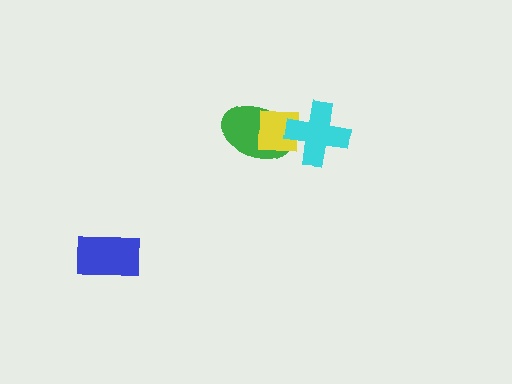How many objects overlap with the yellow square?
2 objects overlap with the yellow square.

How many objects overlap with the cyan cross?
2 objects overlap with the cyan cross.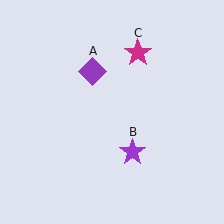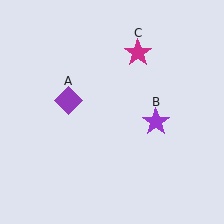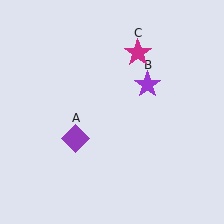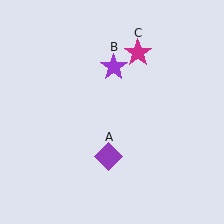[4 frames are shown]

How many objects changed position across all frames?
2 objects changed position: purple diamond (object A), purple star (object B).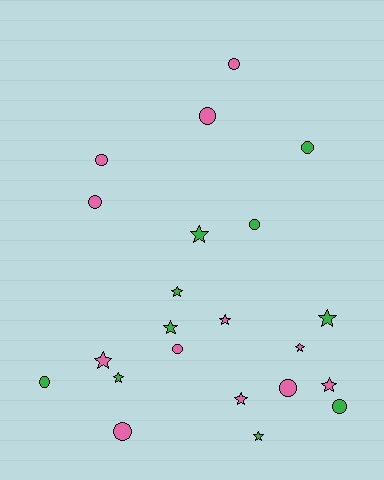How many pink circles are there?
There are 7 pink circles.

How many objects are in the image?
There are 22 objects.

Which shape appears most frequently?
Star, with 11 objects.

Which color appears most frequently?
Pink, with 12 objects.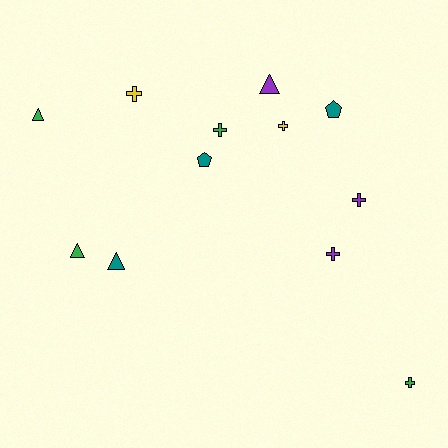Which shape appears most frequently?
Cross, with 6 objects.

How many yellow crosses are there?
There are 2 yellow crosses.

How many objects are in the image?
There are 12 objects.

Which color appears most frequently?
Green, with 4 objects.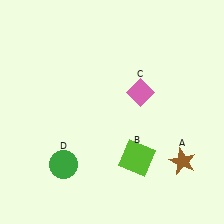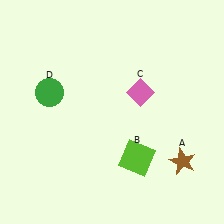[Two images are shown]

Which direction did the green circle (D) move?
The green circle (D) moved up.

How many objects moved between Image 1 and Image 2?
1 object moved between the two images.